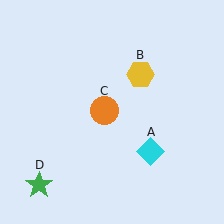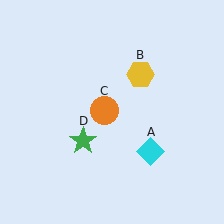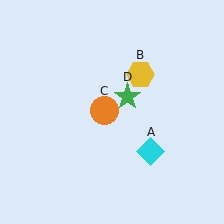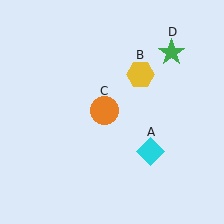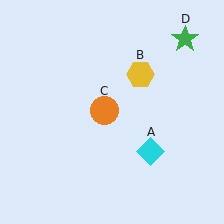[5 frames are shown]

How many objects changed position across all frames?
1 object changed position: green star (object D).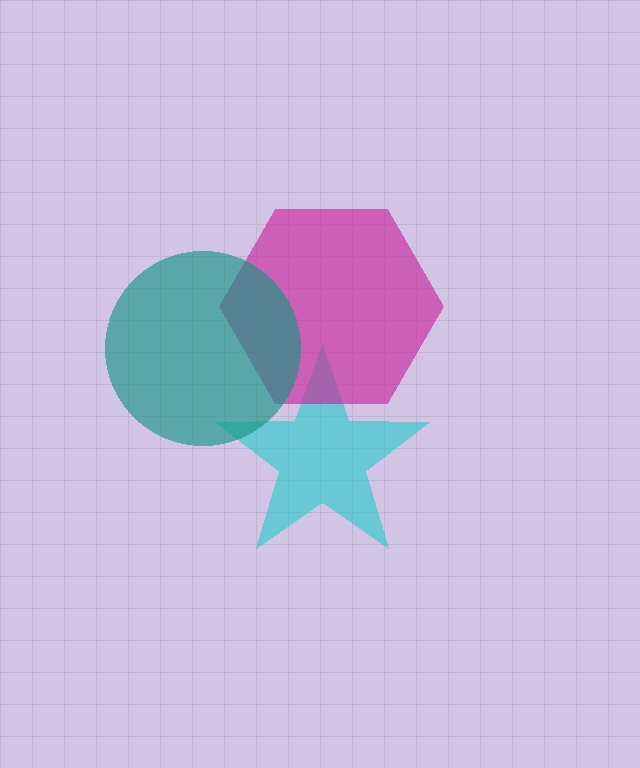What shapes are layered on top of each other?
The layered shapes are: a cyan star, a magenta hexagon, a teal circle.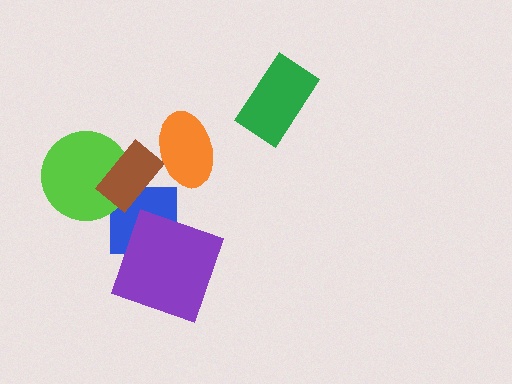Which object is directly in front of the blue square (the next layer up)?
The purple square is directly in front of the blue square.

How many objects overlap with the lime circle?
1 object overlaps with the lime circle.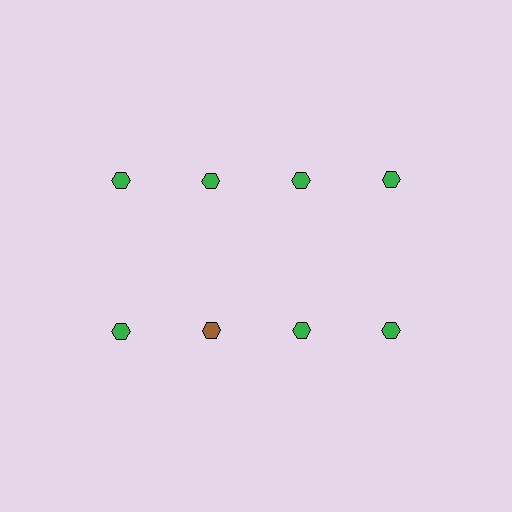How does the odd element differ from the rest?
It has a different color: brown instead of green.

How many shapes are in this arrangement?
There are 8 shapes arranged in a grid pattern.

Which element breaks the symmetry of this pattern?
The brown hexagon in the second row, second from left column breaks the symmetry. All other shapes are green hexagons.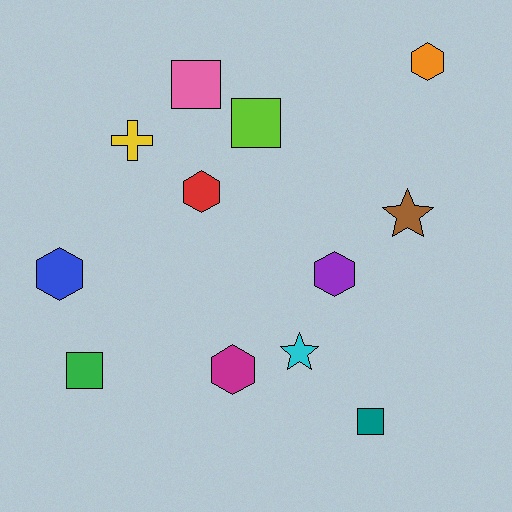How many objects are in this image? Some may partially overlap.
There are 12 objects.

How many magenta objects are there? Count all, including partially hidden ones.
There is 1 magenta object.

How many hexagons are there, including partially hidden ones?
There are 5 hexagons.